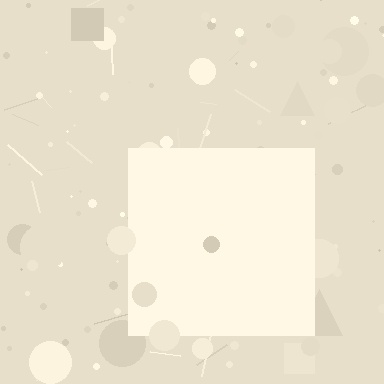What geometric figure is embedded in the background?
A square is embedded in the background.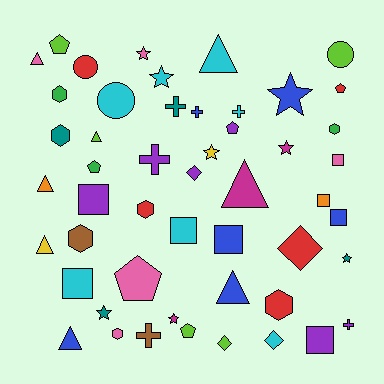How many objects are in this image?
There are 50 objects.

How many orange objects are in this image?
There are 2 orange objects.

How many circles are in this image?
There are 3 circles.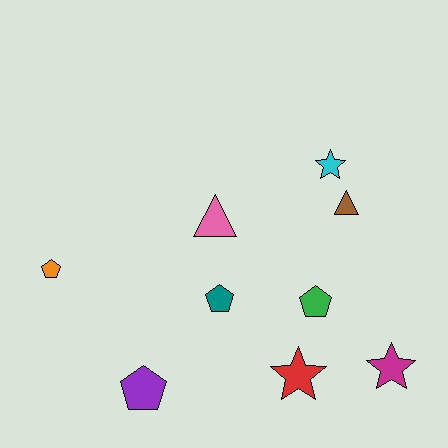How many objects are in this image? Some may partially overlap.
There are 9 objects.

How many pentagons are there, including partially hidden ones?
There are 4 pentagons.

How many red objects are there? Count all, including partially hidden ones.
There is 1 red object.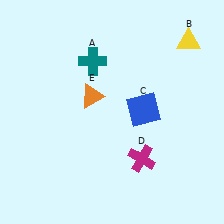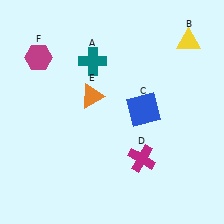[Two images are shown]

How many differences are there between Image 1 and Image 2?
There is 1 difference between the two images.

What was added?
A magenta hexagon (F) was added in Image 2.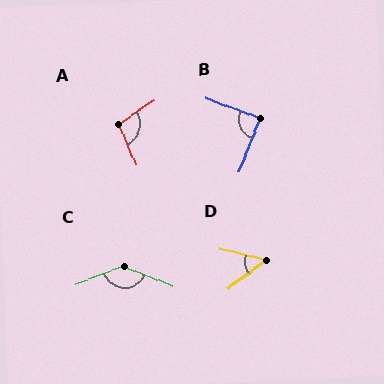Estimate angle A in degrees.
Approximately 101 degrees.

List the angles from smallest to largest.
D (51°), B (89°), A (101°), C (138°).